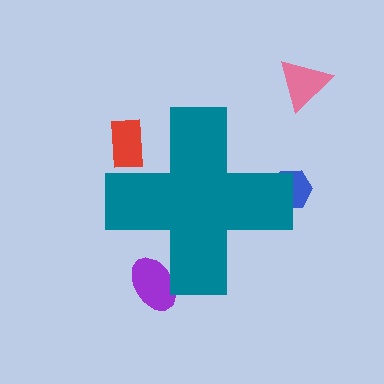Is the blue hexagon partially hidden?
Yes, the blue hexagon is partially hidden behind the teal cross.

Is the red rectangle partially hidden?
Yes, the red rectangle is partially hidden behind the teal cross.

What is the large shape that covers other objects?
A teal cross.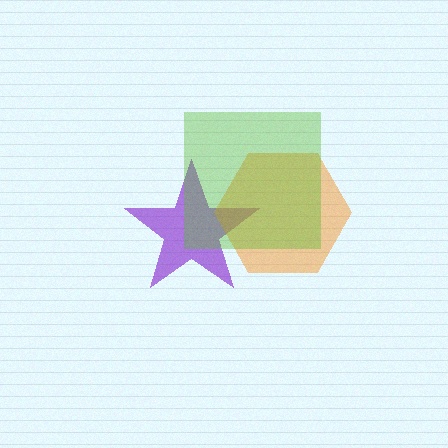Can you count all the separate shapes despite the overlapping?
Yes, there are 3 separate shapes.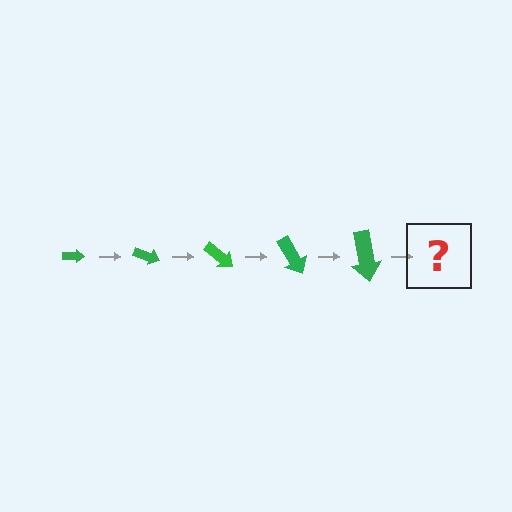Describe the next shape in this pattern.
It should be an arrow, larger than the previous one and rotated 100 degrees from the start.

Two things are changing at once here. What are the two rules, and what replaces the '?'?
The two rules are that the arrow grows larger each step and it rotates 20 degrees each step. The '?' should be an arrow, larger than the previous one and rotated 100 degrees from the start.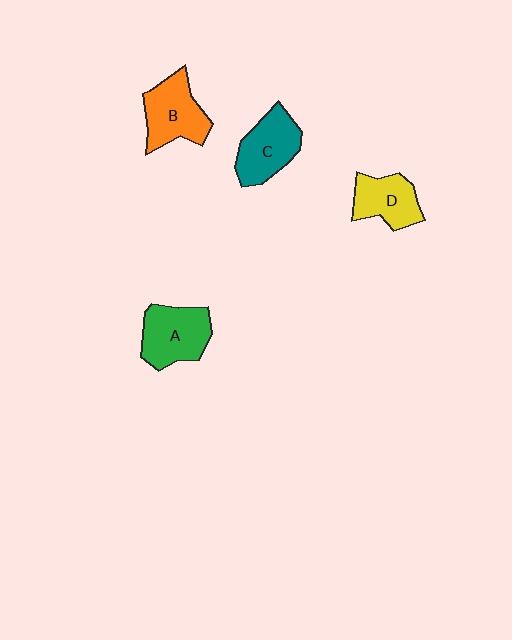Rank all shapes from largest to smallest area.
From largest to smallest: A (green), B (orange), C (teal), D (yellow).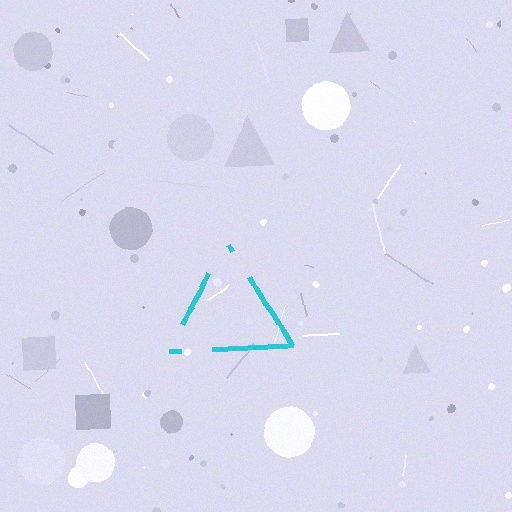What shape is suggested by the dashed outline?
The dashed outline suggests a triangle.